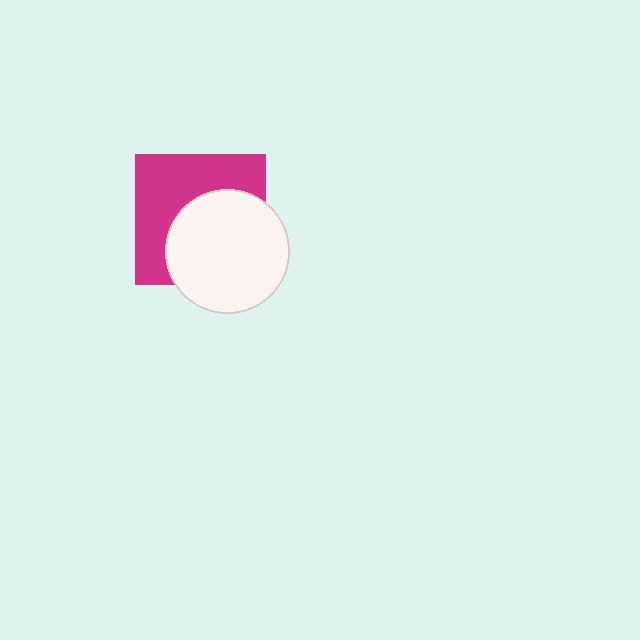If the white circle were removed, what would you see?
You would see the complete magenta square.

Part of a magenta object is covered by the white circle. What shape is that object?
It is a square.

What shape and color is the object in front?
The object in front is a white circle.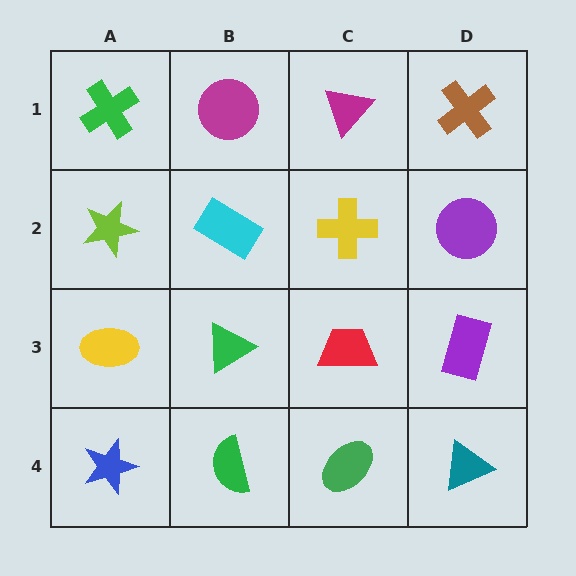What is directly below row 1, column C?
A yellow cross.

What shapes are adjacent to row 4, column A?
A yellow ellipse (row 3, column A), a green semicircle (row 4, column B).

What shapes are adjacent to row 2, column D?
A brown cross (row 1, column D), a purple rectangle (row 3, column D), a yellow cross (row 2, column C).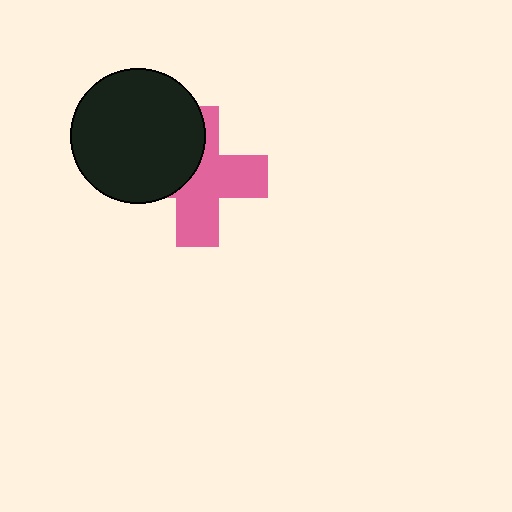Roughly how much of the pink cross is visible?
About half of it is visible (roughly 60%).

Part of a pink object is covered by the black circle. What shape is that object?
It is a cross.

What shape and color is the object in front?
The object in front is a black circle.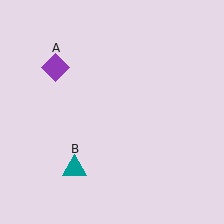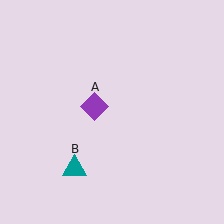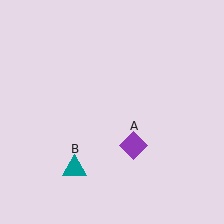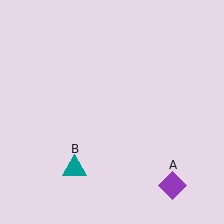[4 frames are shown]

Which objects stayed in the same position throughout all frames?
Teal triangle (object B) remained stationary.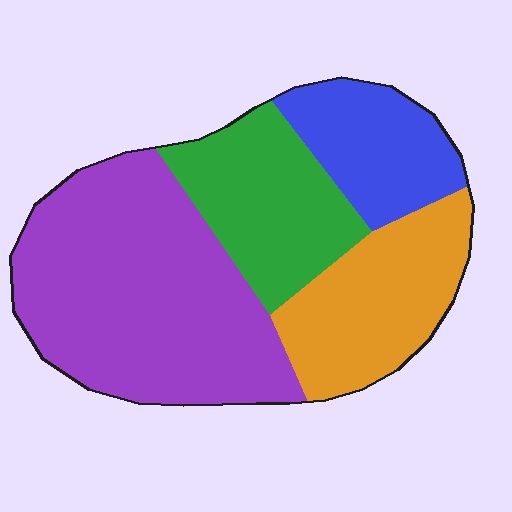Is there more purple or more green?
Purple.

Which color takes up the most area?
Purple, at roughly 45%.